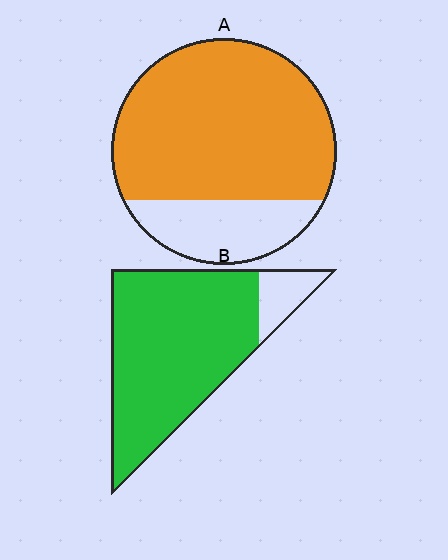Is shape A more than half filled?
Yes.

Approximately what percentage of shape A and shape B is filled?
A is approximately 75% and B is approximately 90%.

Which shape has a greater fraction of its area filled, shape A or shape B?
Shape B.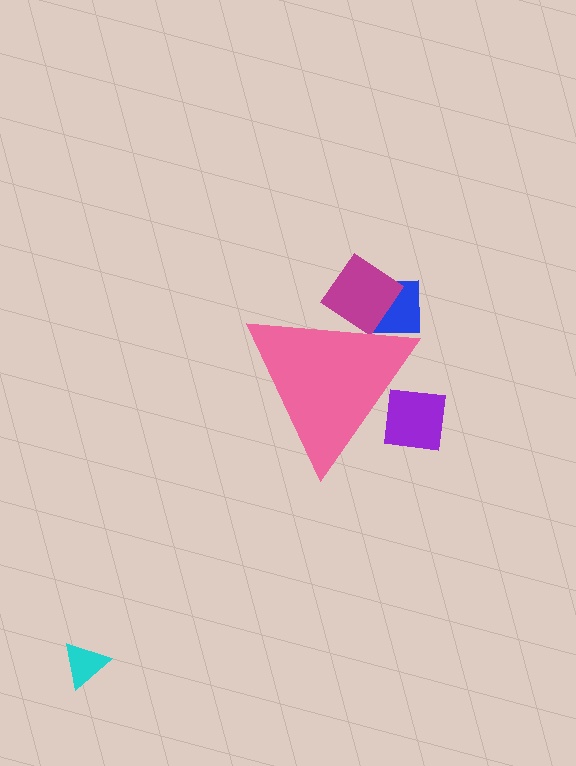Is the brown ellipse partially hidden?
Yes, the brown ellipse is partially hidden behind the pink triangle.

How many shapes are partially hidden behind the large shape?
4 shapes are partially hidden.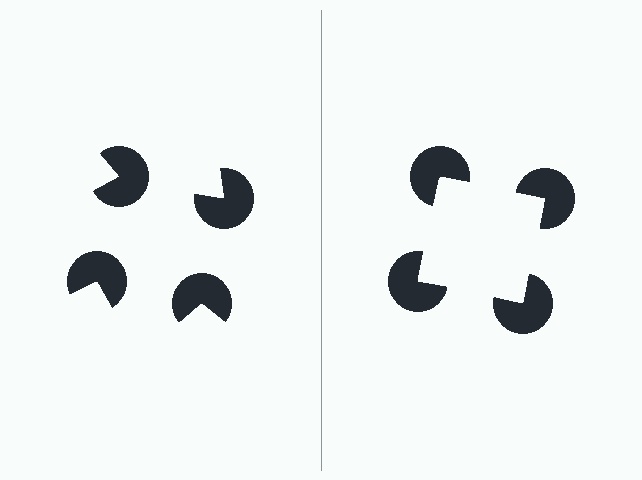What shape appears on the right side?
An illusory square.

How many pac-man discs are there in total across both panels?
8 — 4 on each side.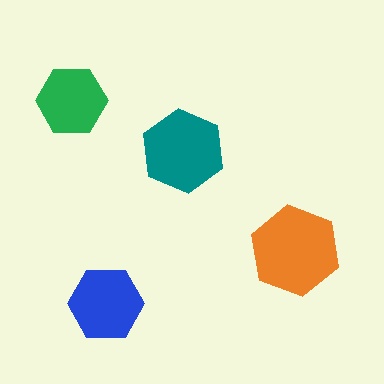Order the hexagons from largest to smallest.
the orange one, the teal one, the blue one, the green one.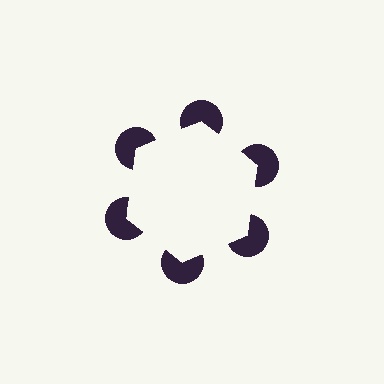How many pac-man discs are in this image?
There are 6 — one at each vertex of the illusory hexagon.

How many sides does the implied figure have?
6 sides.